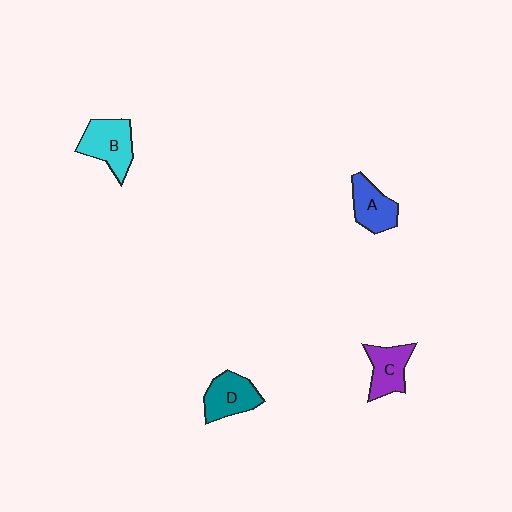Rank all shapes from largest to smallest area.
From largest to smallest: B (cyan), D (teal), C (purple), A (blue).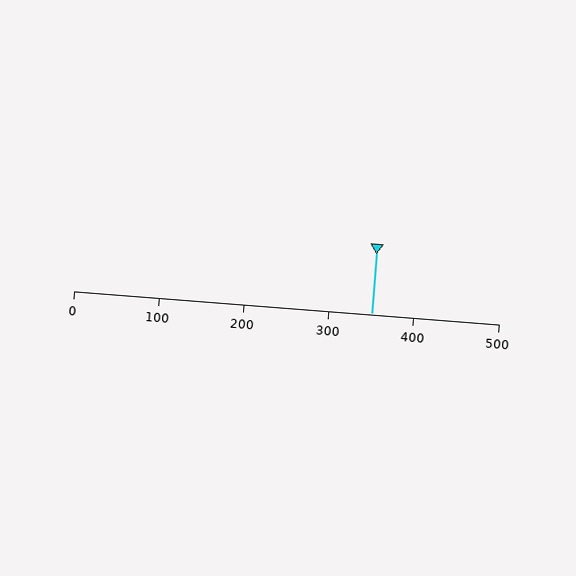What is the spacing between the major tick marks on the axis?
The major ticks are spaced 100 apart.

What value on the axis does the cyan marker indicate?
The marker indicates approximately 350.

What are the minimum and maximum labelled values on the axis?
The axis runs from 0 to 500.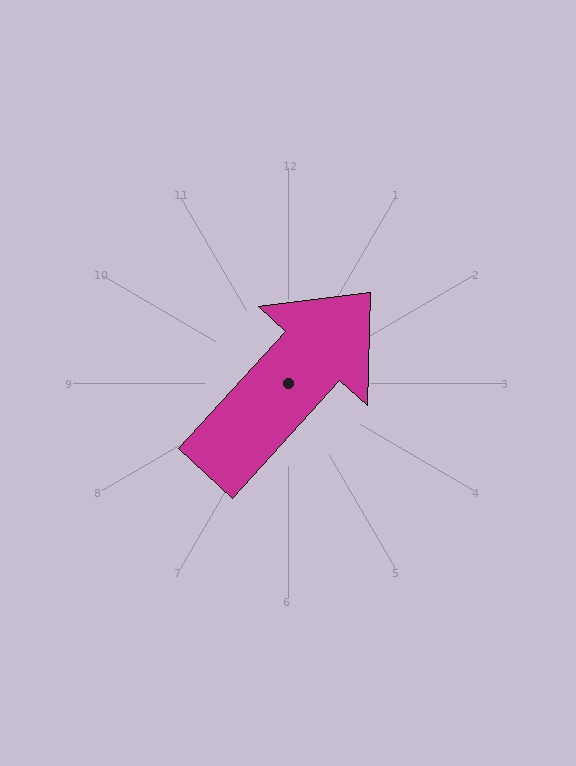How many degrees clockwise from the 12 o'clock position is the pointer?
Approximately 42 degrees.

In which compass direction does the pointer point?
Northeast.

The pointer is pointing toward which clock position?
Roughly 1 o'clock.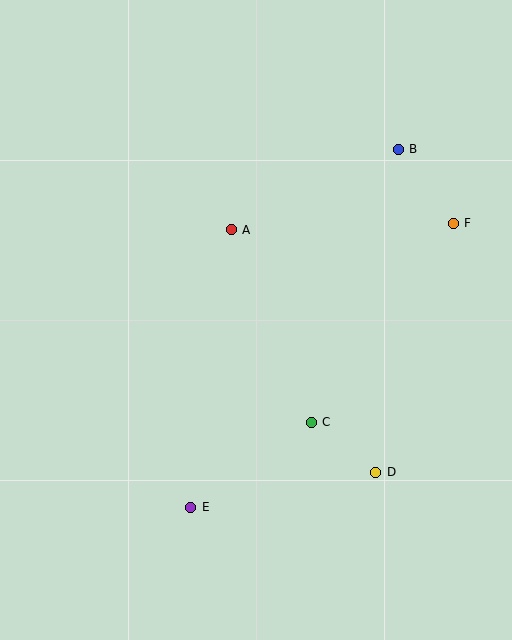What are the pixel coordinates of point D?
Point D is at (376, 472).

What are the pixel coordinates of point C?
Point C is at (311, 422).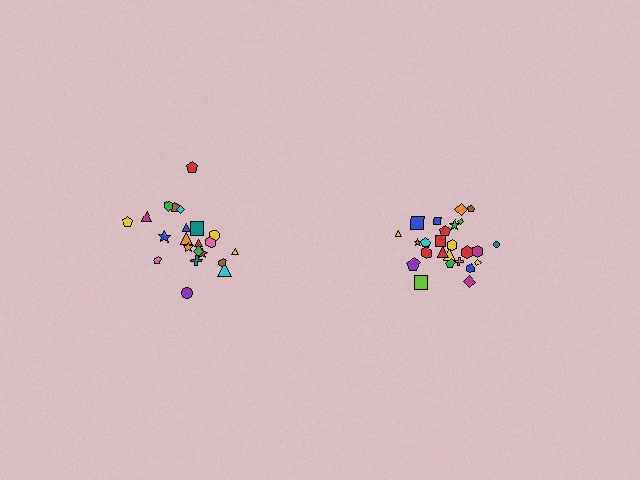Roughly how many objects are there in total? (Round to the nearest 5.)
Roughly 45 objects in total.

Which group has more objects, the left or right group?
The right group.